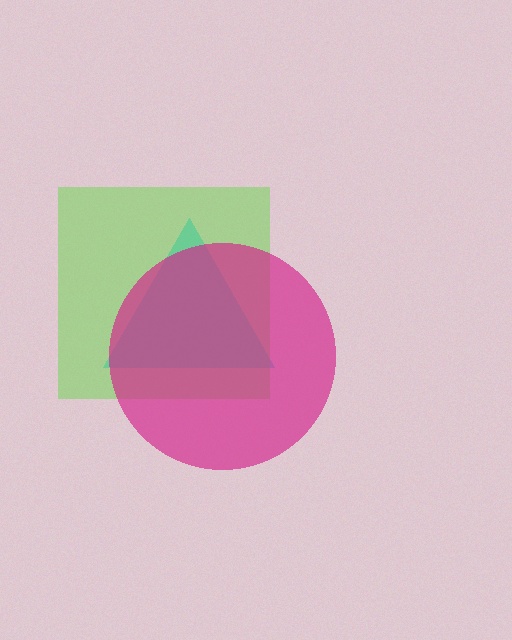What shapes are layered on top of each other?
The layered shapes are: a cyan triangle, a lime square, a magenta circle.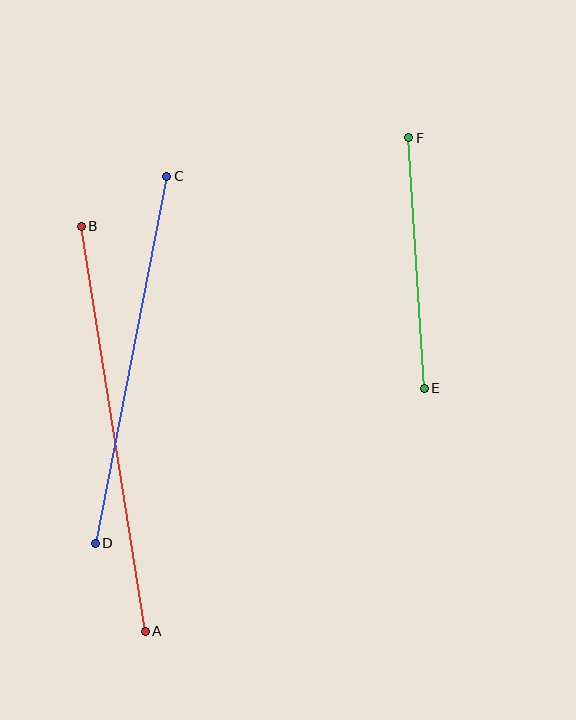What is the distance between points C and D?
The distance is approximately 374 pixels.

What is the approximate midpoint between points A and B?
The midpoint is at approximately (113, 429) pixels.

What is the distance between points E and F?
The distance is approximately 251 pixels.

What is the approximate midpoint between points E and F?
The midpoint is at approximately (417, 263) pixels.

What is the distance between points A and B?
The distance is approximately 410 pixels.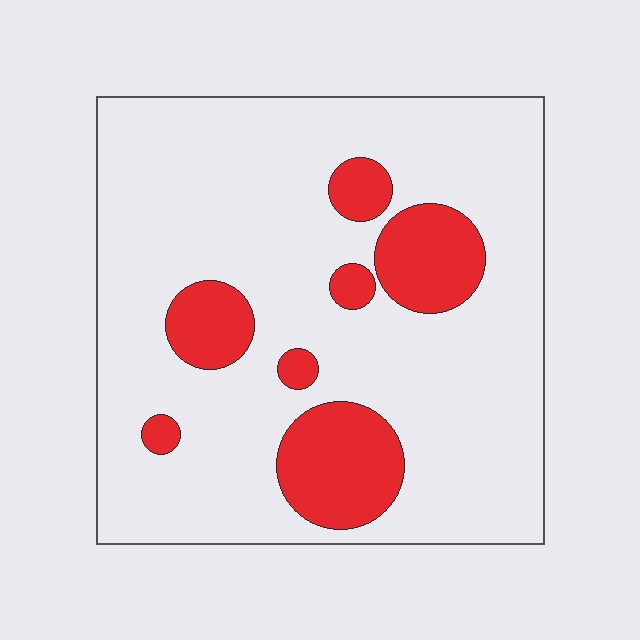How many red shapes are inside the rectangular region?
7.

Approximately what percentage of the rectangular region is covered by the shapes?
Approximately 20%.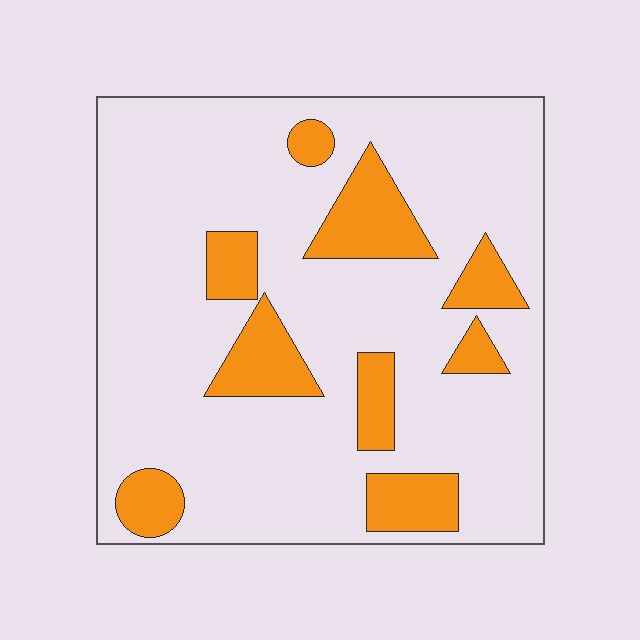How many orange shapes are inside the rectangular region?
9.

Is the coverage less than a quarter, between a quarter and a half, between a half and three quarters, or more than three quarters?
Less than a quarter.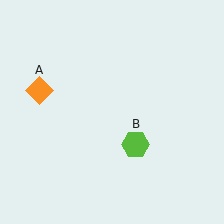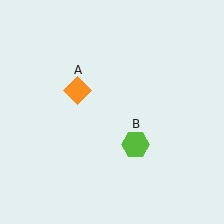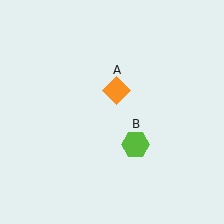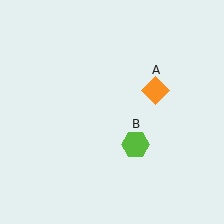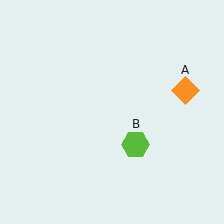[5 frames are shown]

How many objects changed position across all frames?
1 object changed position: orange diamond (object A).